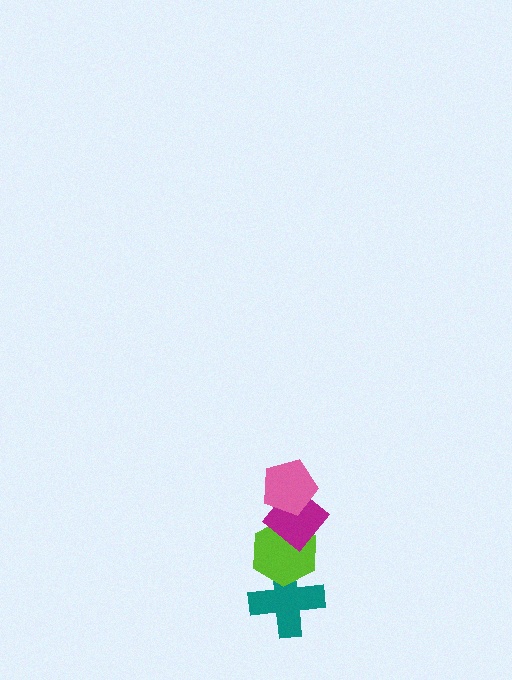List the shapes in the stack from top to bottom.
From top to bottom: the pink pentagon, the magenta diamond, the lime hexagon, the teal cross.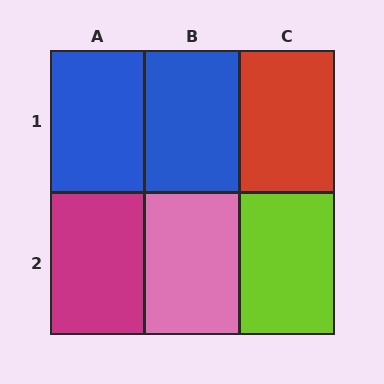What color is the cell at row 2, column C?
Lime.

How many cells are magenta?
1 cell is magenta.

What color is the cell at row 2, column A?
Magenta.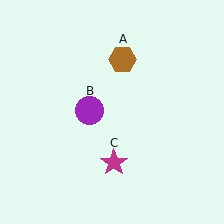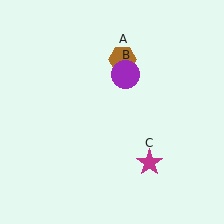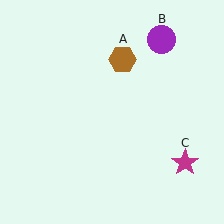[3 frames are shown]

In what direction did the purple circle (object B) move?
The purple circle (object B) moved up and to the right.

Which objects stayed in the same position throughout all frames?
Brown hexagon (object A) remained stationary.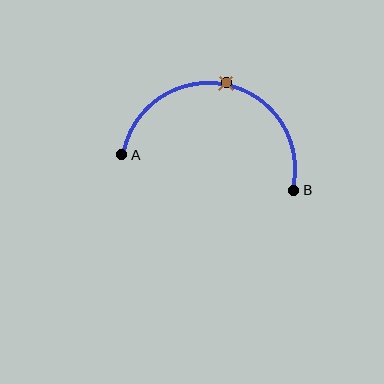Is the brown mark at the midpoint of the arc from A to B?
Yes. The brown mark lies on the arc at equal arc-length from both A and B — it is the arc midpoint.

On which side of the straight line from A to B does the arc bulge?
The arc bulges above the straight line connecting A and B.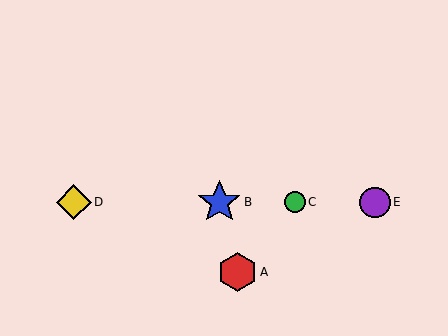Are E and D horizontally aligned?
Yes, both are at y≈202.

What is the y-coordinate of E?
Object E is at y≈202.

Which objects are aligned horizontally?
Objects B, C, D, E are aligned horizontally.